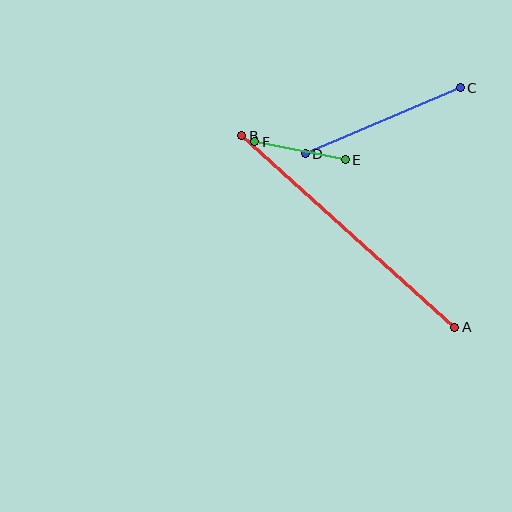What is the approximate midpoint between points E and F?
The midpoint is at approximately (300, 151) pixels.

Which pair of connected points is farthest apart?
Points A and B are farthest apart.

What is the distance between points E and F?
The distance is approximately 92 pixels.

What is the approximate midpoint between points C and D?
The midpoint is at approximately (383, 121) pixels.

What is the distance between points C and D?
The distance is approximately 169 pixels.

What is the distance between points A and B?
The distance is approximately 286 pixels.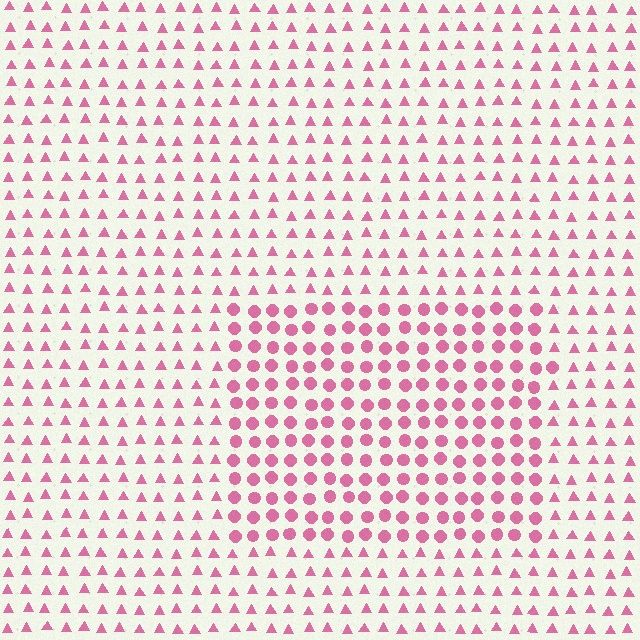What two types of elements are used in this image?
The image uses circles inside the rectangle region and triangles outside it.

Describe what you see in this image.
The image is filled with small pink elements arranged in a uniform grid. A rectangle-shaped region contains circles, while the surrounding area contains triangles. The boundary is defined purely by the change in element shape.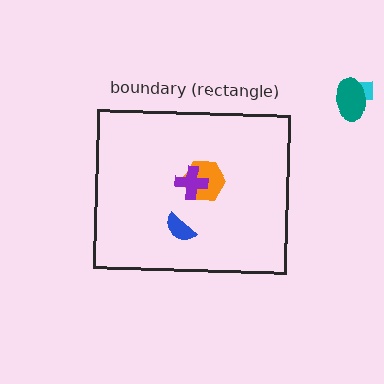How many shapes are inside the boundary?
3 inside, 2 outside.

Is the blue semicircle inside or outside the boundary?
Inside.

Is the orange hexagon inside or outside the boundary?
Inside.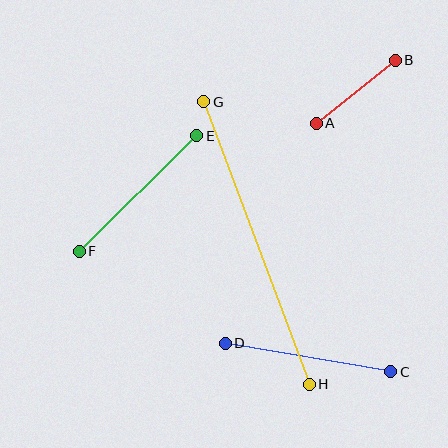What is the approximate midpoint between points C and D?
The midpoint is at approximately (308, 357) pixels.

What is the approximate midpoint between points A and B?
The midpoint is at approximately (356, 92) pixels.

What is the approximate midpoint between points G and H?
The midpoint is at approximately (257, 243) pixels.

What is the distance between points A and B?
The distance is approximately 101 pixels.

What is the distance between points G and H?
The distance is approximately 301 pixels.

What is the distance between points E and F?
The distance is approximately 165 pixels.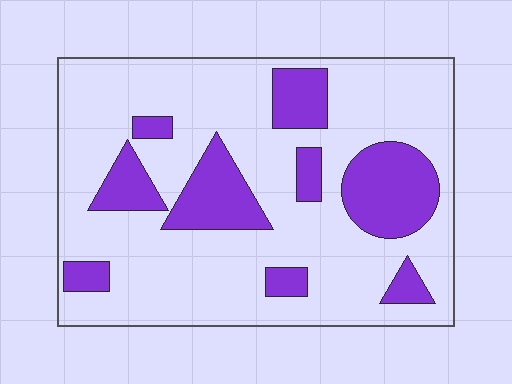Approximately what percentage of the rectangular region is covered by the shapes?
Approximately 25%.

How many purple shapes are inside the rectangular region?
9.